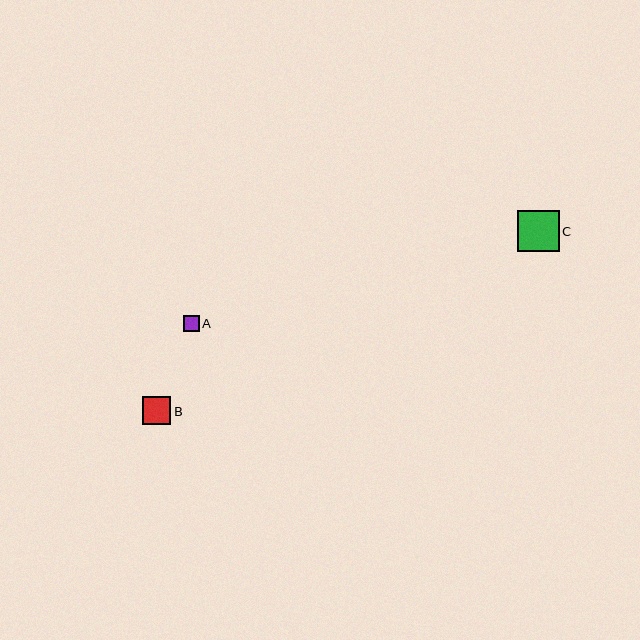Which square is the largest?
Square C is the largest with a size of approximately 41 pixels.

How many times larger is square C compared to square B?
Square C is approximately 1.5 times the size of square B.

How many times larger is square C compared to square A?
Square C is approximately 2.6 times the size of square A.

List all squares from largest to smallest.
From largest to smallest: C, B, A.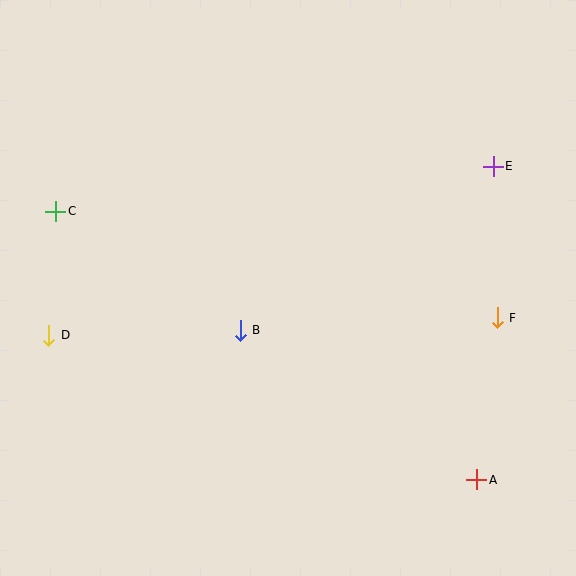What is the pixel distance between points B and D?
The distance between B and D is 192 pixels.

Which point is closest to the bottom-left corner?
Point D is closest to the bottom-left corner.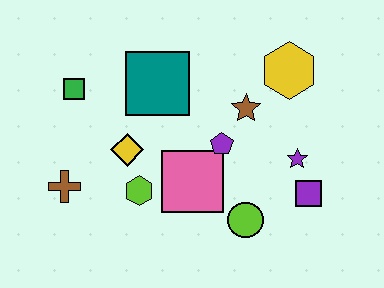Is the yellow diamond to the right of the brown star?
No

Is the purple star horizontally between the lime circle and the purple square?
Yes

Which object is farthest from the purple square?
The green square is farthest from the purple square.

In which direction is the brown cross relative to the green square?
The brown cross is below the green square.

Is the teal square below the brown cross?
No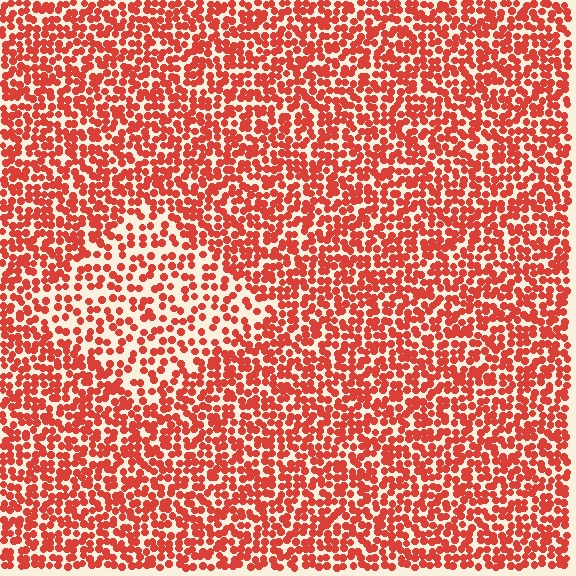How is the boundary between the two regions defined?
The boundary is defined by a change in element density (approximately 1.8x ratio). All elements are the same color, size, and shape.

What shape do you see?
I see a diamond.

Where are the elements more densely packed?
The elements are more densely packed outside the diamond boundary.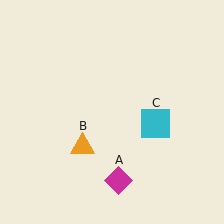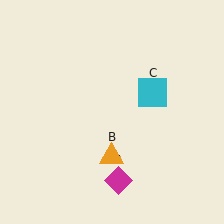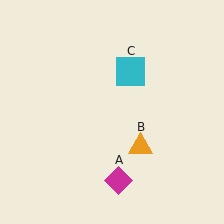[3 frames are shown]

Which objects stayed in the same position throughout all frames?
Magenta diamond (object A) remained stationary.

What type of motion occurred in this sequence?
The orange triangle (object B), cyan square (object C) rotated counterclockwise around the center of the scene.